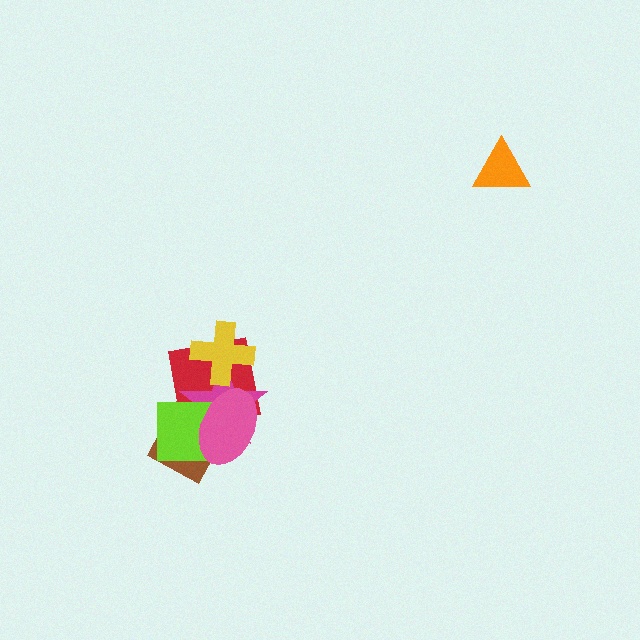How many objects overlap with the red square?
5 objects overlap with the red square.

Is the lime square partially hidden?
Yes, it is partially covered by another shape.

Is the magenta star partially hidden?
Yes, it is partially covered by another shape.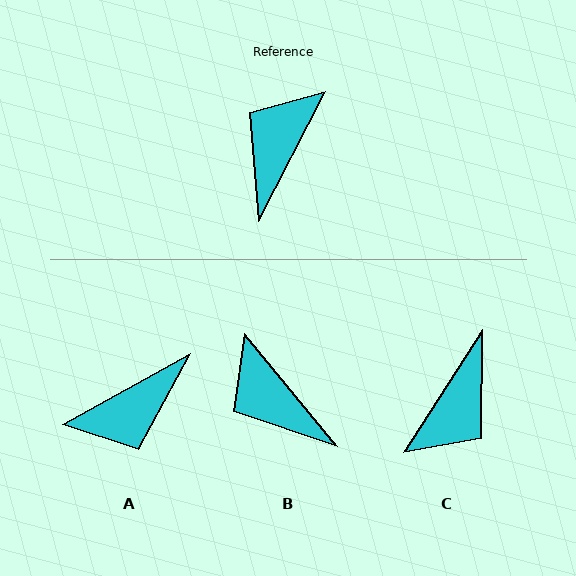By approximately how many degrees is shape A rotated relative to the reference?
Approximately 146 degrees counter-clockwise.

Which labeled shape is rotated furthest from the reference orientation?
C, about 174 degrees away.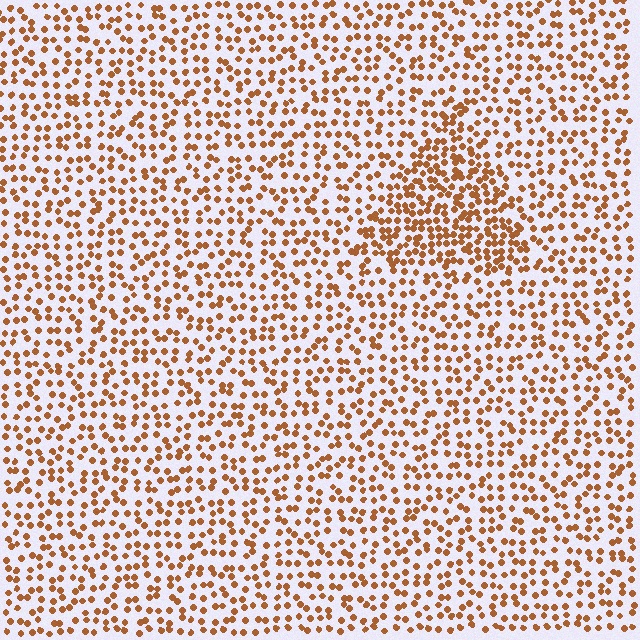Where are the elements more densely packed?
The elements are more densely packed inside the triangle boundary.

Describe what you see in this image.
The image contains small brown elements arranged at two different densities. A triangle-shaped region is visible where the elements are more densely packed than the surrounding area.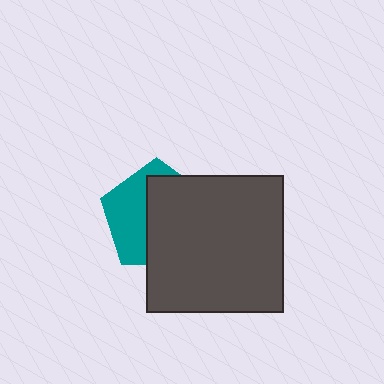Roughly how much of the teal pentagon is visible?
A small part of it is visible (roughly 41%).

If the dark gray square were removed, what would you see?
You would see the complete teal pentagon.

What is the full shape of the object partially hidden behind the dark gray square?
The partially hidden object is a teal pentagon.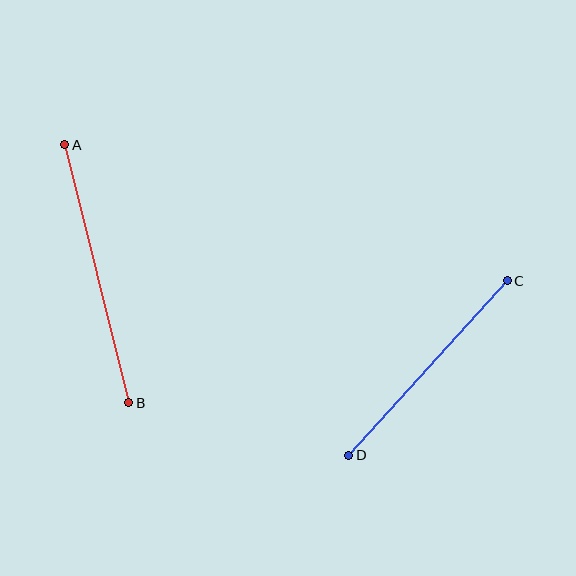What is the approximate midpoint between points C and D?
The midpoint is at approximately (428, 368) pixels.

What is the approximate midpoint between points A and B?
The midpoint is at approximately (97, 274) pixels.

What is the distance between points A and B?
The distance is approximately 266 pixels.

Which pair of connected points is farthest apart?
Points A and B are farthest apart.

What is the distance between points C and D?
The distance is approximately 236 pixels.